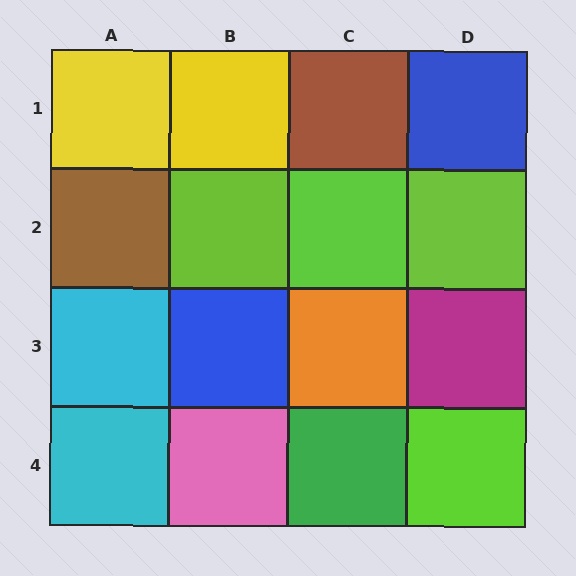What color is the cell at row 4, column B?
Pink.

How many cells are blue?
2 cells are blue.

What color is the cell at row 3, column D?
Magenta.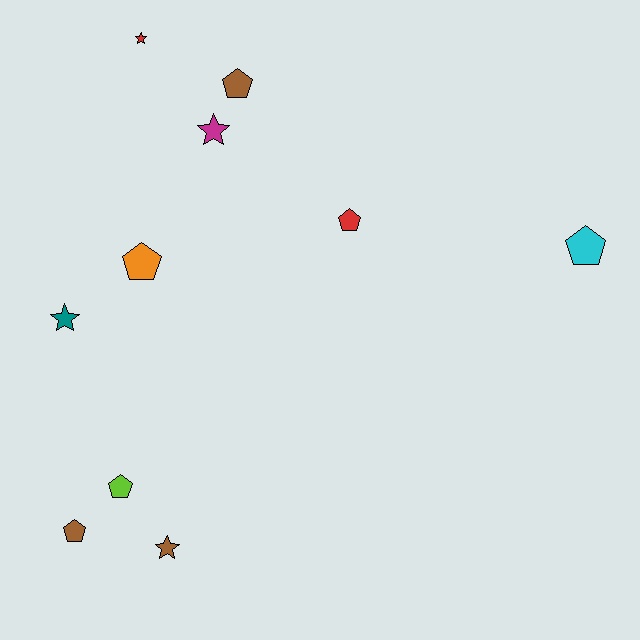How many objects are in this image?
There are 10 objects.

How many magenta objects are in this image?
There is 1 magenta object.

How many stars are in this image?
There are 4 stars.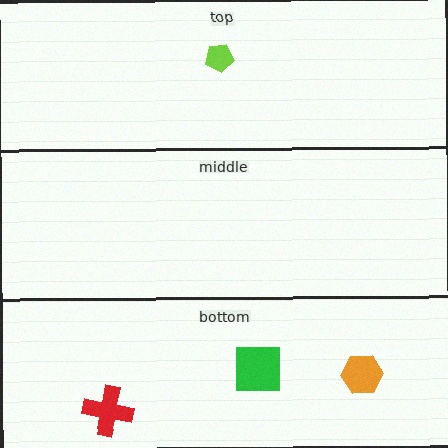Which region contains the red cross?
The bottom region.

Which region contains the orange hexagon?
The bottom region.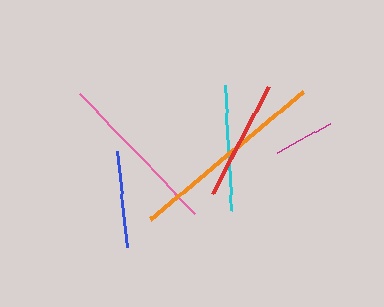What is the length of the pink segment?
The pink segment is approximately 166 pixels long.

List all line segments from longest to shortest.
From longest to shortest: orange, pink, cyan, red, blue, magenta.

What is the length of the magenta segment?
The magenta segment is approximately 60 pixels long.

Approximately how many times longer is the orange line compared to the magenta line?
The orange line is approximately 3.3 times the length of the magenta line.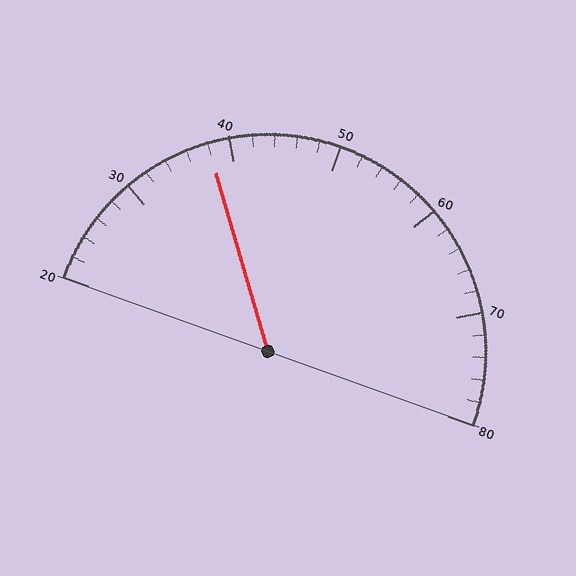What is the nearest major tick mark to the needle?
The nearest major tick mark is 40.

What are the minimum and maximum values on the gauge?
The gauge ranges from 20 to 80.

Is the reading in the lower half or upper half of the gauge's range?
The reading is in the lower half of the range (20 to 80).